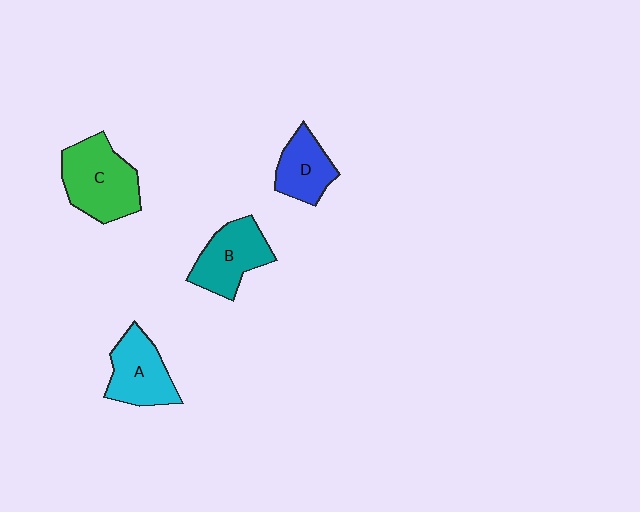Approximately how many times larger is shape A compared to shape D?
Approximately 1.2 times.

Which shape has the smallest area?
Shape D (blue).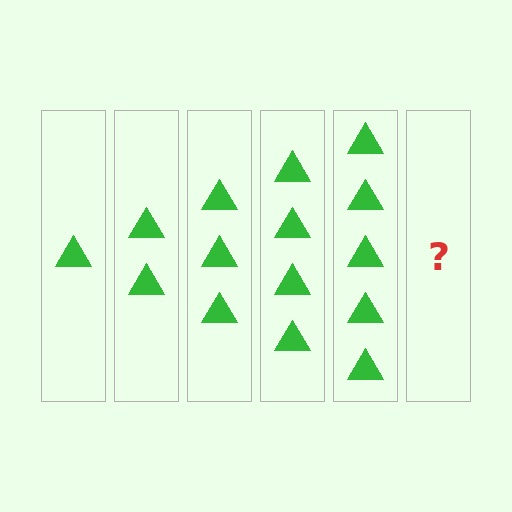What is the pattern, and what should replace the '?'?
The pattern is that each step adds one more triangle. The '?' should be 6 triangles.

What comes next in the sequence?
The next element should be 6 triangles.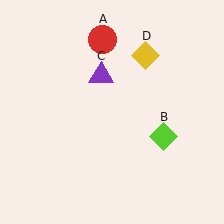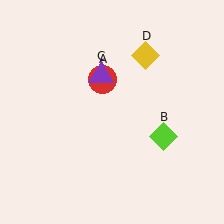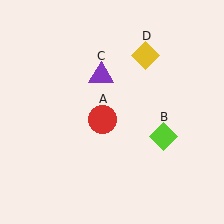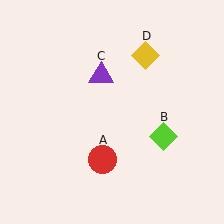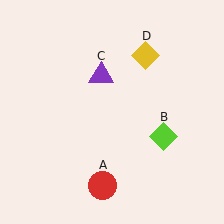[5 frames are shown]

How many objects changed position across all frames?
1 object changed position: red circle (object A).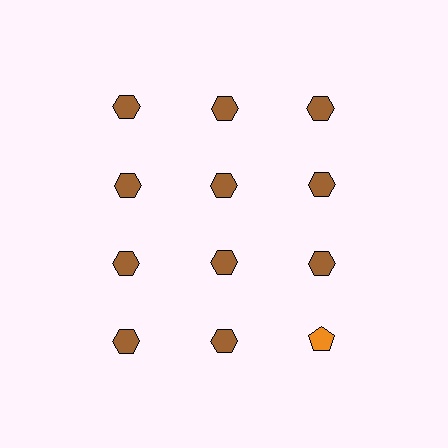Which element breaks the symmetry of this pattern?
The orange pentagon in the fourth row, center column breaks the symmetry. All other shapes are brown hexagons.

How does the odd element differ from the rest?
It differs in both color (orange instead of brown) and shape (pentagon instead of hexagon).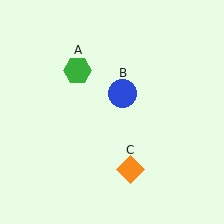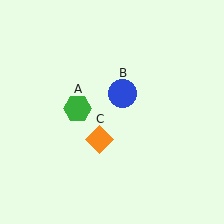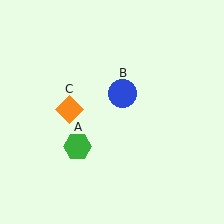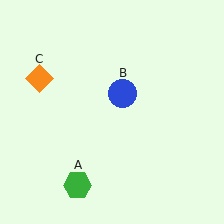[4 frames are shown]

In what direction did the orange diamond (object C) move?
The orange diamond (object C) moved up and to the left.